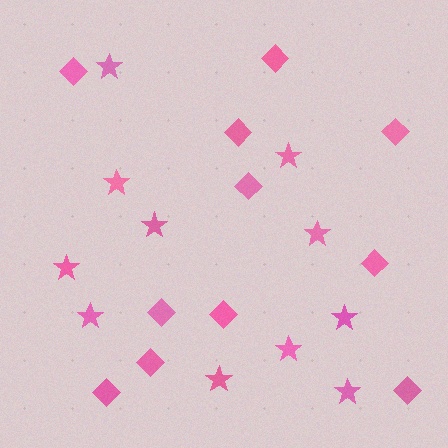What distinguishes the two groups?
There are 2 groups: one group of diamonds (11) and one group of stars (11).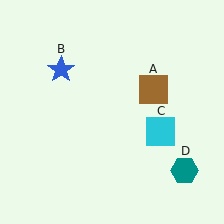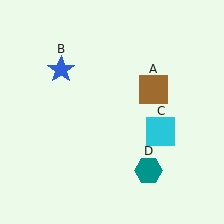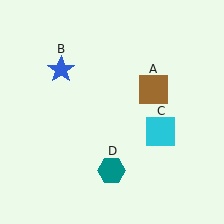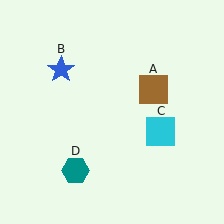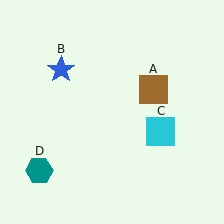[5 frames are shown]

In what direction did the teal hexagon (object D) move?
The teal hexagon (object D) moved left.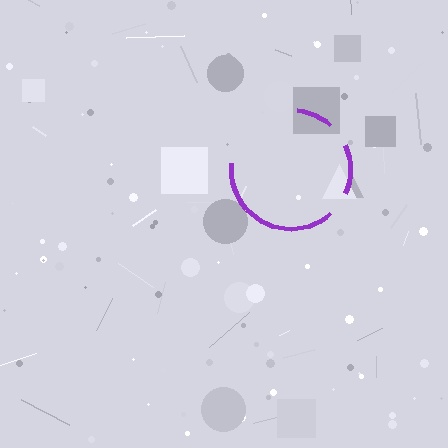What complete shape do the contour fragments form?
The contour fragments form a circle.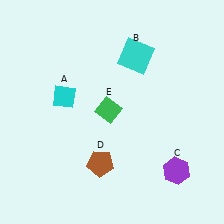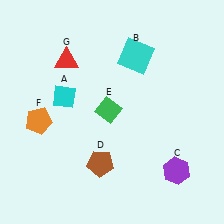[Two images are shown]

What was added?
An orange pentagon (F), a red triangle (G) were added in Image 2.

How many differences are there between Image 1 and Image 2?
There are 2 differences between the two images.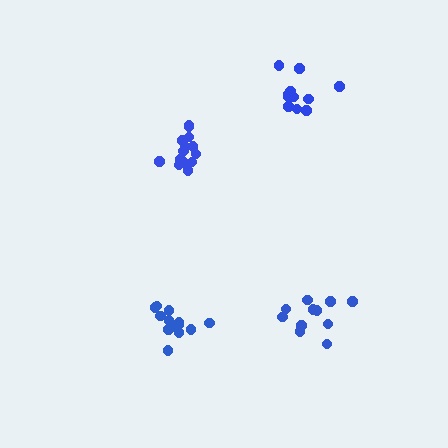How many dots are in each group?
Group 1: 11 dots, Group 2: 11 dots, Group 3: 13 dots, Group 4: 14 dots (49 total).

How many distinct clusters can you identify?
There are 4 distinct clusters.